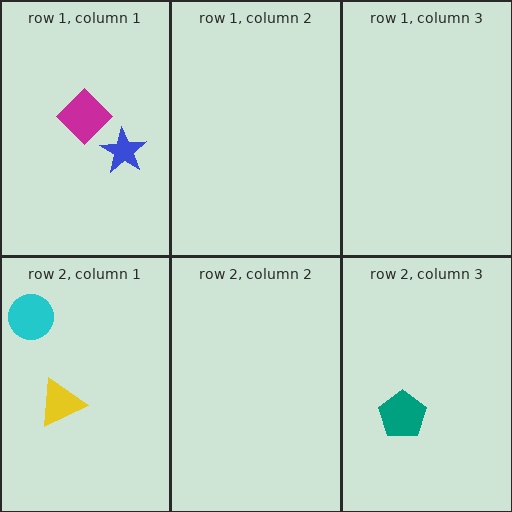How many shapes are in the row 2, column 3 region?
1.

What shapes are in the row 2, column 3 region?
The teal pentagon.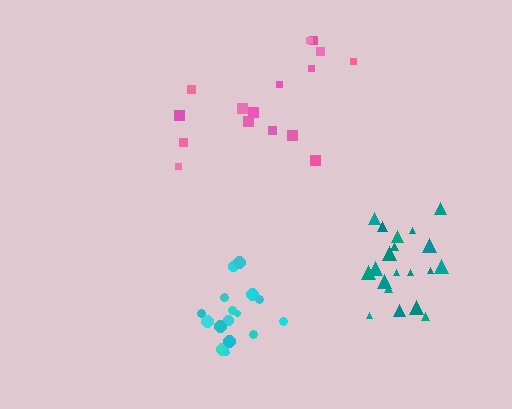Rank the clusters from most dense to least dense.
cyan, teal, pink.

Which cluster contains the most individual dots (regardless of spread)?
Teal (20).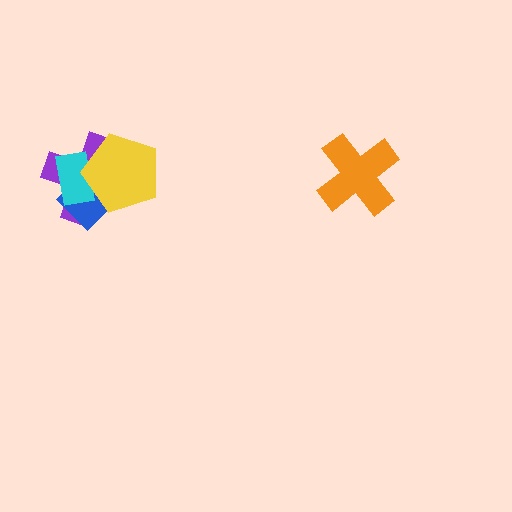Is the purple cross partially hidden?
Yes, it is partially covered by another shape.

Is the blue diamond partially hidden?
Yes, it is partially covered by another shape.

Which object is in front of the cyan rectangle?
The yellow pentagon is in front of the cyan rectangle.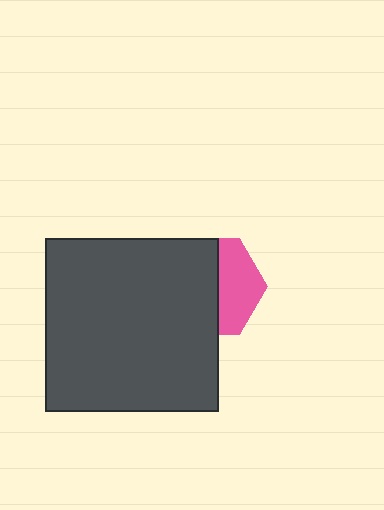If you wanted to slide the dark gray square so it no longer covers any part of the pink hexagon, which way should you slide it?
Slide it left — that is the most direct way to separate the two shapes.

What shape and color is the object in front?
The object in front is a dark gray square.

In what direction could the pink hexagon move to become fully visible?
The pink hexagon could move right. That would shift it out from behind the dark gray square entirely.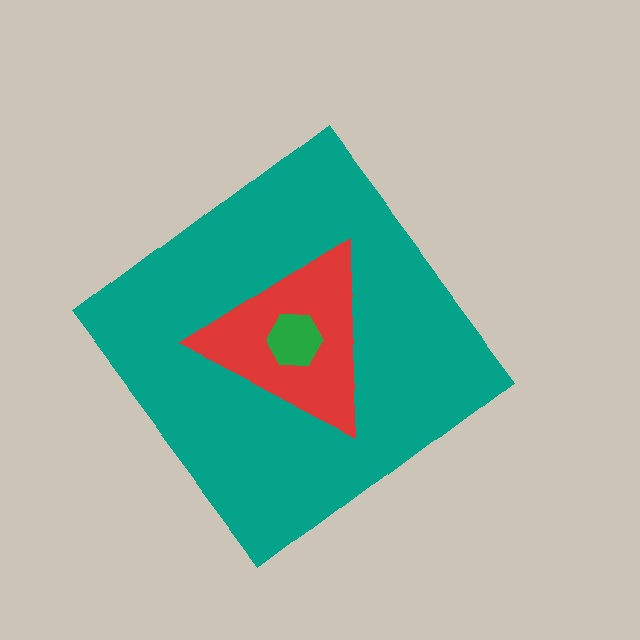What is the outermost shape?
The teal diamond.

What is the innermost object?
The green hexagon.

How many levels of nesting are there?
3.